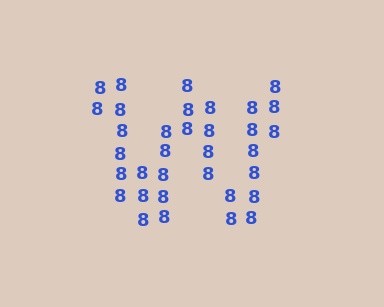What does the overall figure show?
The overall figure shows the letter W.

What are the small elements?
The small elements are digit 8's.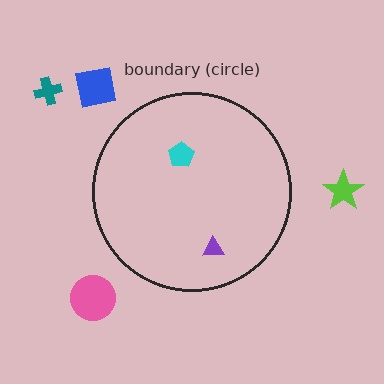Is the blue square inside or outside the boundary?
Outside.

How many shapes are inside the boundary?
2 inside, 4 outside.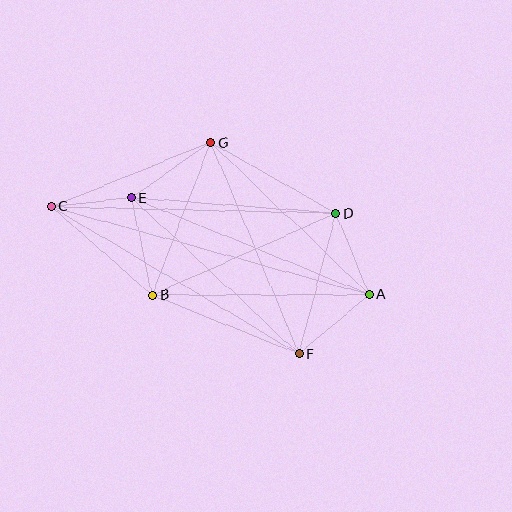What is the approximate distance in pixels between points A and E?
The distance between A and E is approximately 256 pixels.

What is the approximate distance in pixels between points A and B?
The distance between A and B is approximately 217 pixels.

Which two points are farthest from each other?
Points A and C are farthest from each other.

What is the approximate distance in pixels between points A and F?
The distance between A and F is approximately 92 pixels.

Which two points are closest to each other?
Points C and E are closest to each other.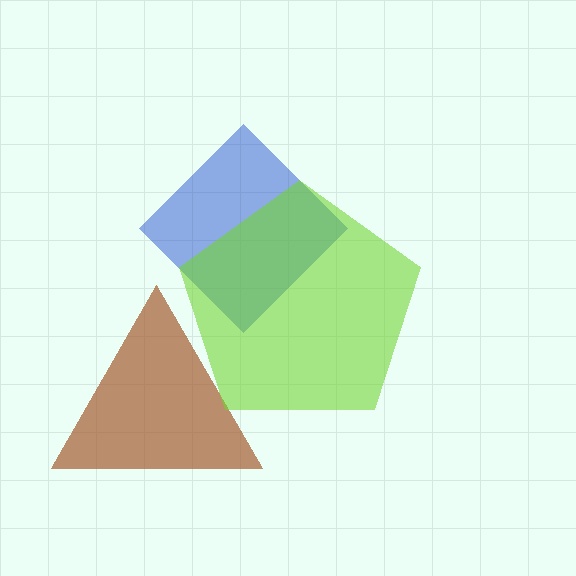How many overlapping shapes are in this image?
There are 3 overlapping shapes in the image.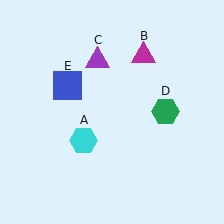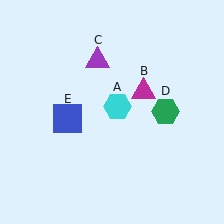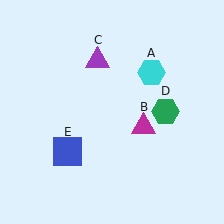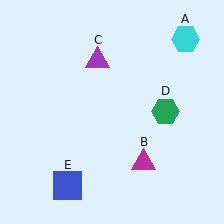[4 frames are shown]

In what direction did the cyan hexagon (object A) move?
The cyan hexagon (object A) moved up and to the right.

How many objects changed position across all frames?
3 objects changed position: cyan hexagon (object A), magenta triangle (object B), blue square (object E).